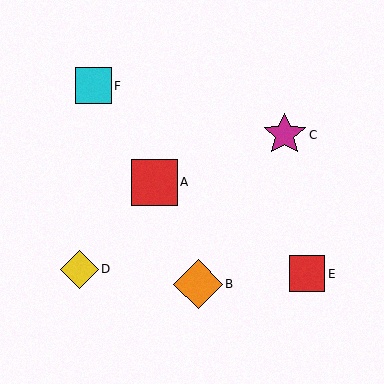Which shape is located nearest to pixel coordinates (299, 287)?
The red square (labeled E) at (307, 274) is nearest to that location.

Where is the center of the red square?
The center of the red square is at (154, 182).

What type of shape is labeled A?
Shape A is a red square.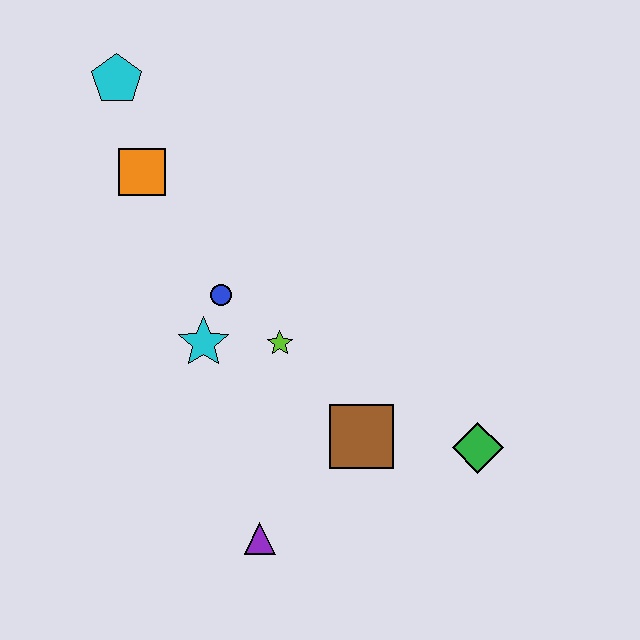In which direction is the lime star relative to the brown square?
The lime star is above the brown square.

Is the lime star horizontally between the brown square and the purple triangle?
Yes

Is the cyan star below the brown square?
No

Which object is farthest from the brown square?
The cyan pentagon is farthest from the brown square.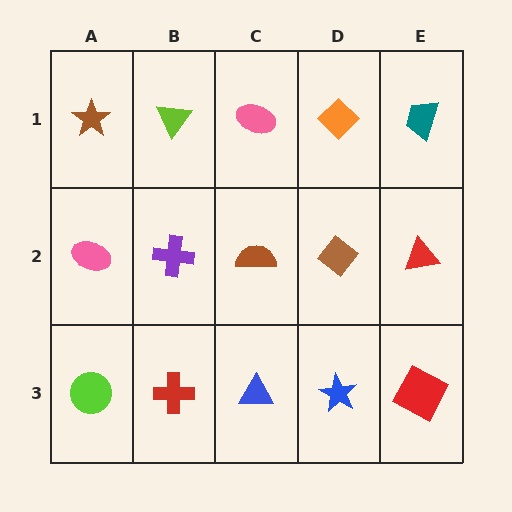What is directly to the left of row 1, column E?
An orange diamond.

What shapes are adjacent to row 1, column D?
A brown diamond (row 2, column D), a pink ellipse (row 1, column C), a teal trapezoid (row 1, column E).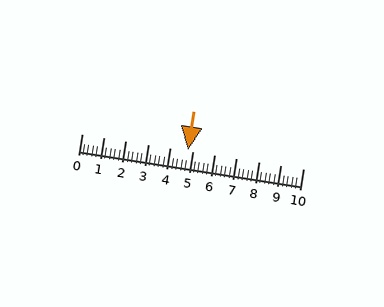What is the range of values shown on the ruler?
The ruler shows values from 0 to 10.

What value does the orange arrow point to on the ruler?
The orange arrow points to approximately 4.8.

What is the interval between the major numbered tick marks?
The major tick marks are spaced 1 units apart.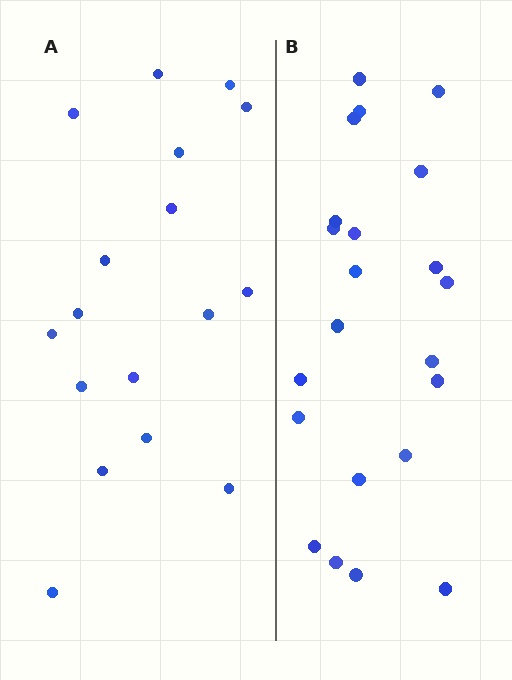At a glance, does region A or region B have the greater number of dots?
Region B (the right region) has more dots.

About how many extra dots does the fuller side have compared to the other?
Region B has about 5 more dots than region A.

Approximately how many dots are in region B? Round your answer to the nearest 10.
About 20 dots. (The exact count is 22, which rounds to 20.)